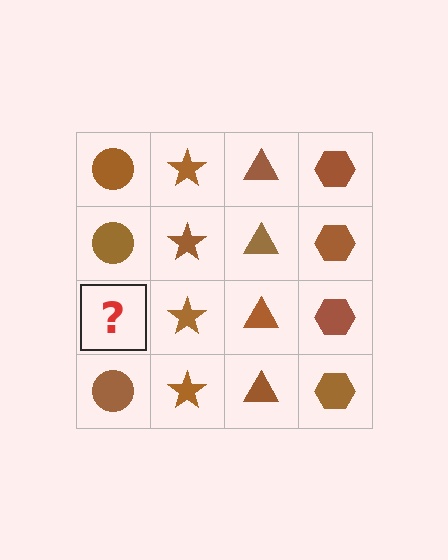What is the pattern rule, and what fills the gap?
The rule is that each column has a consistent shape. The gap should be filled with a brown circle.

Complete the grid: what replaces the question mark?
The question mark should be replaced with a brown circle.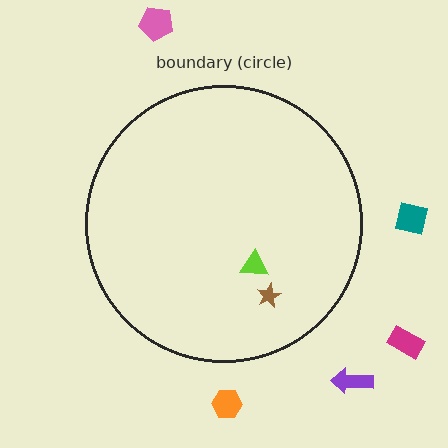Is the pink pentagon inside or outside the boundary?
Outside.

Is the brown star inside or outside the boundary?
Inside.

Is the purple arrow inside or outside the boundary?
Outside.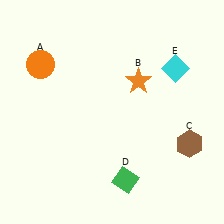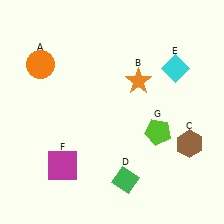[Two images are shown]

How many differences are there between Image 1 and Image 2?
There are 2 differences between the two images.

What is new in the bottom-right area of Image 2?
A lime pentagon (G) was added in the bottom-right area of Image 2.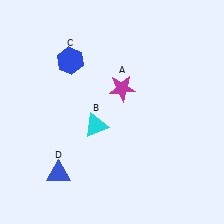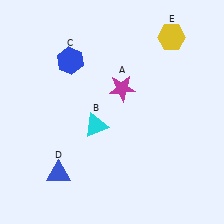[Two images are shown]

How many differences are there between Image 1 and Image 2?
There is 1 difference between the two images.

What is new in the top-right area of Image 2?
A yellow hexagon (E) was added in the top-right area of Image 2.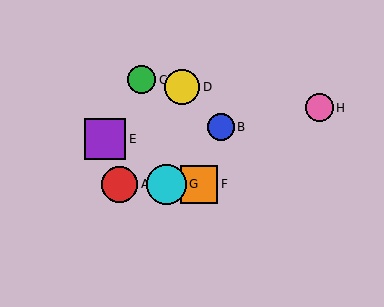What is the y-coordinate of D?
Object D is at y≈87.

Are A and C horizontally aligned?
No, A is at y≈184 and C is at y≈80.